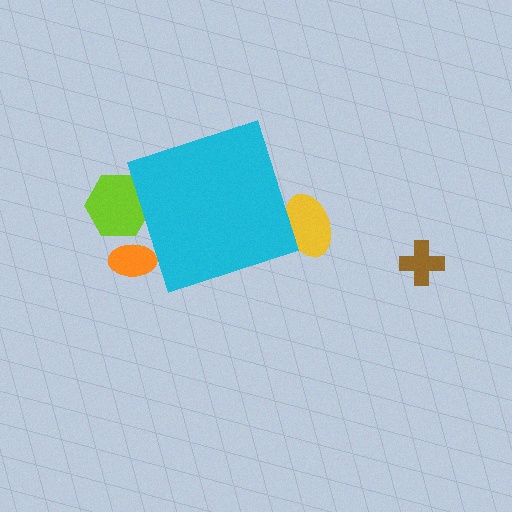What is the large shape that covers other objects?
A cyan diamond.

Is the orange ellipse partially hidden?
Yes, the orange ellipse is partially hidden behind the cyan diamond.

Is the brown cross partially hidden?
No, the brown cross is fully visible.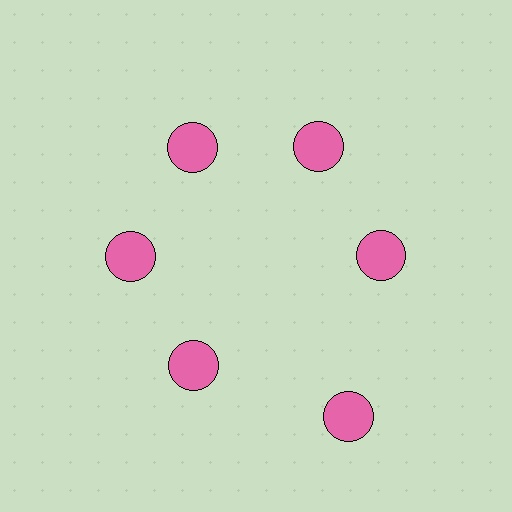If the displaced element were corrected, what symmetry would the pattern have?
It would have 6-fold rotational symmetry — the pattern would map onto itself every 60 degrees.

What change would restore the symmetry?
The symmetry would be restored by moving it inward, back onto the ring so that all 6 circles sit at equal angles and equal distance from the center.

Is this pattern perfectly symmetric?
No. The 6 pink circles are arranged in a ring, but one element near the 5 o'clock position is pushed outward from the center, breaking the 6-fold rotational symmetry.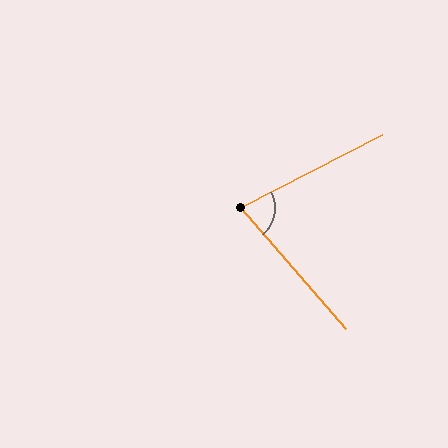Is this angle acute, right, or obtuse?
It is acute.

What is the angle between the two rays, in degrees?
Approximately 76 degrees.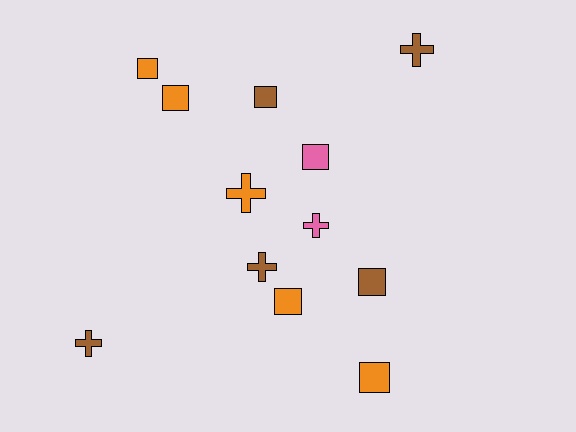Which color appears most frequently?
Orange, with 5 objects.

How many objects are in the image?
There are 12 objects.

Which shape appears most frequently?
Square, with 7 objects.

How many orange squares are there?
There are 4 orange squares.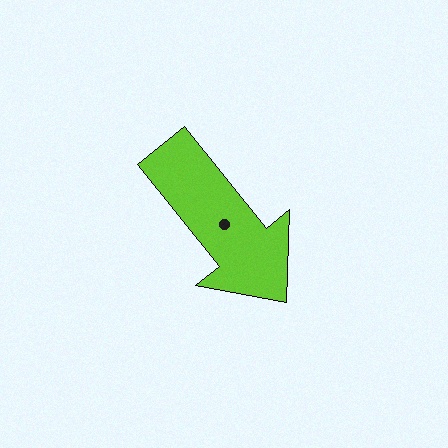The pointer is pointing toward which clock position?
Roughly 5 o'clock.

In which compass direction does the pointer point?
Southeast.